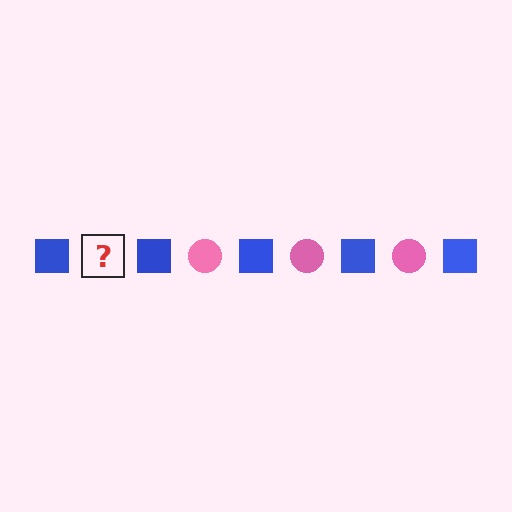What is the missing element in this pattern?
The missing element is a pink circle.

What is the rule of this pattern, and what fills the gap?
The rule is that the pattern alternates between blue square and pink circle. The gap should be filled with a pink circle.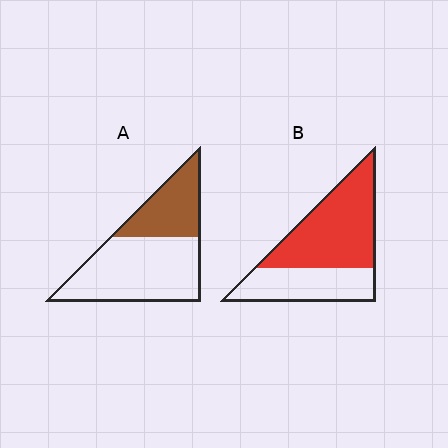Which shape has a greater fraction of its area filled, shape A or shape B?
Shape B.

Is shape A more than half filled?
No.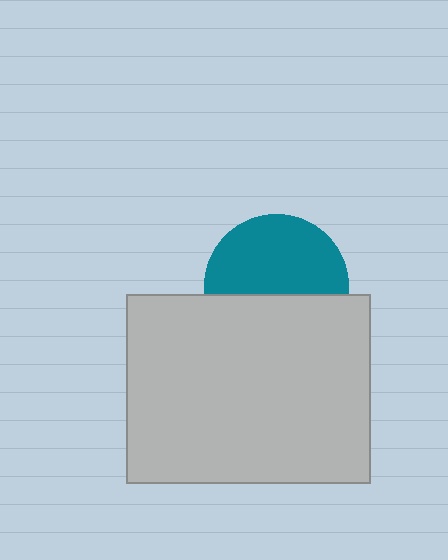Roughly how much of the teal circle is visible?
About half of it is visible (roughly 56%).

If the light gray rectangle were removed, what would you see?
You would see the complete teal circle.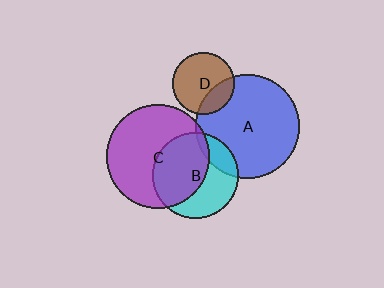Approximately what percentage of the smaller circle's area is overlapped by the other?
Approximately 55%.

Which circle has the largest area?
Circle A (blue).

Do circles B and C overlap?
Yes.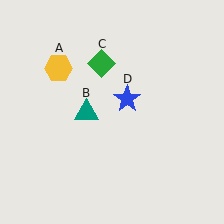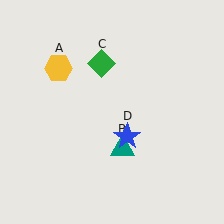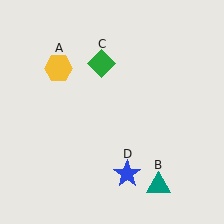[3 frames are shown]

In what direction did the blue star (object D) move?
The blue star (object D) moved down.